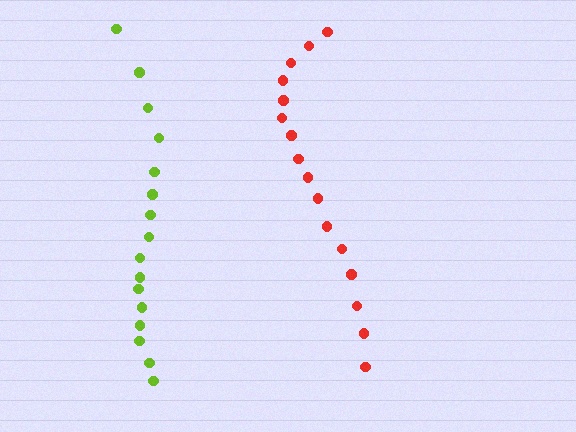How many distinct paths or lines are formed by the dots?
There are 2 distinct paths.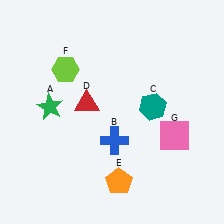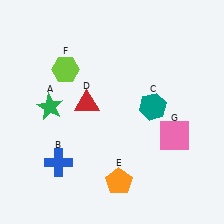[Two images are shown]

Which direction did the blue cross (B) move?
The blue cross (B) moved left.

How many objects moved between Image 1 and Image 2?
1 object moved between the two images.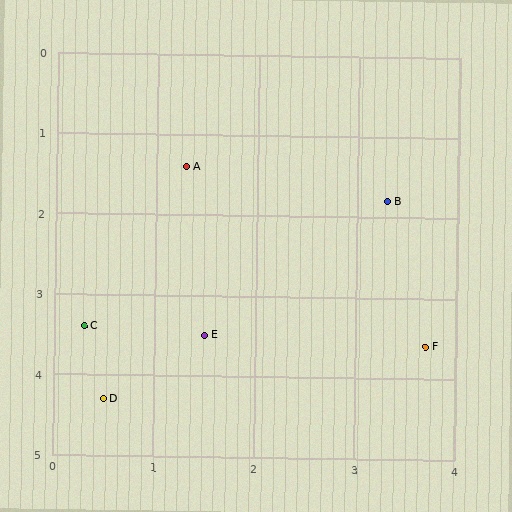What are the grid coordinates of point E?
Point E is at approximately (1.5, 3.5).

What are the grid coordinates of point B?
Point B is at approximately (3.3, 1.8).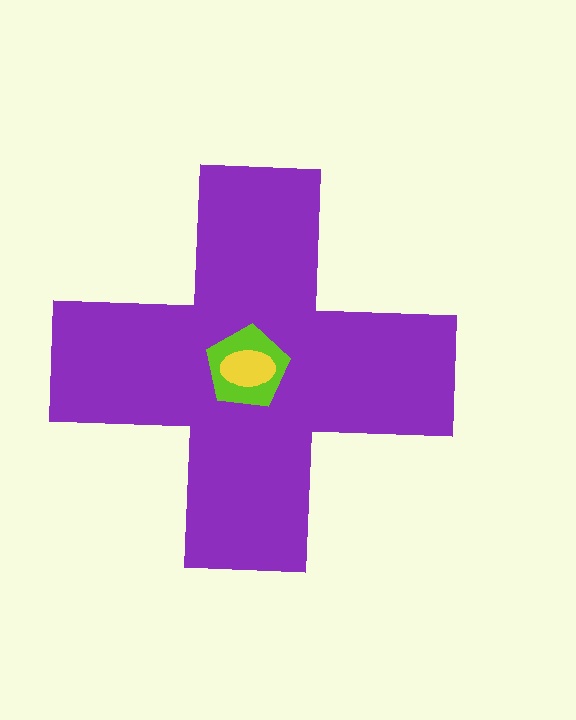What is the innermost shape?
The yellow ellipse.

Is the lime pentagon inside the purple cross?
Yes.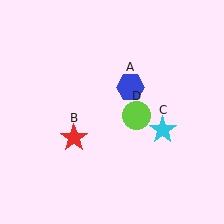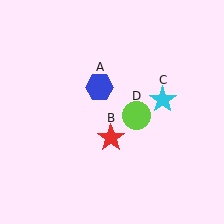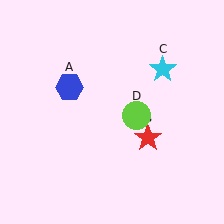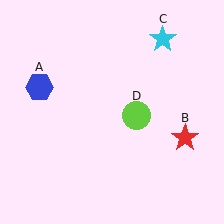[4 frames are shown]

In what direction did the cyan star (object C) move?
The cyan star (object C) moved up.